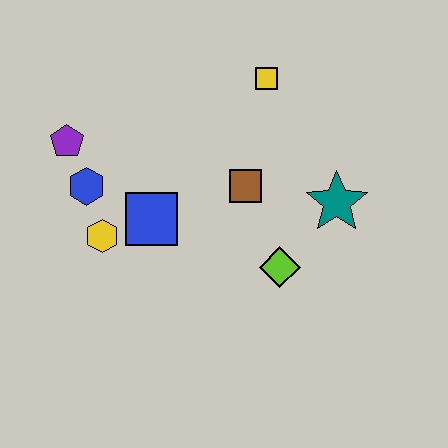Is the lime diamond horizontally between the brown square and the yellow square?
No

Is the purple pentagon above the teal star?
Yes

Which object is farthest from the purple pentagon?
The teal star is farthest from the purple pentagon.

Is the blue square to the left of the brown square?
Yes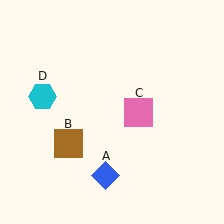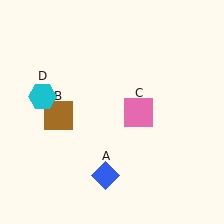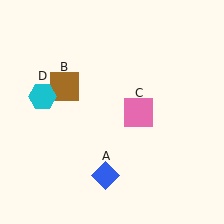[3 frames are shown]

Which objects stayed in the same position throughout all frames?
Blue diamond (object A) and pink square (object C) and cyan hexagon (object D) remained stationary.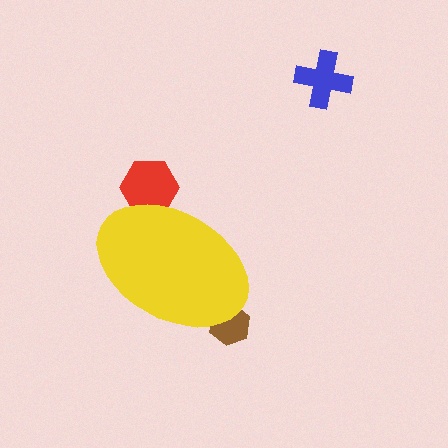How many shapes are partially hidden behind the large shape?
2 shapes are partially hidden.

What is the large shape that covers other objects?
A yellow ellipse.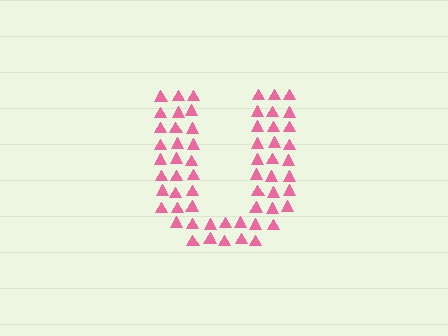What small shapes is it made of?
It is made of small triangles.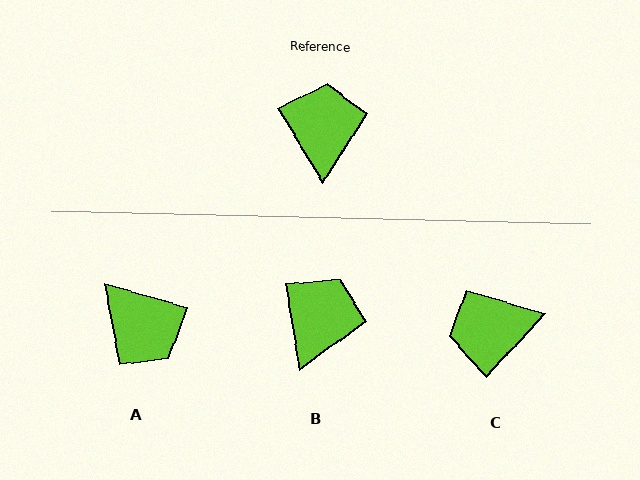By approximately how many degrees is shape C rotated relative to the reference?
Approximately 106 degrees counter-clockwise.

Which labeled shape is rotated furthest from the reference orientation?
A, about 137 degrees away.